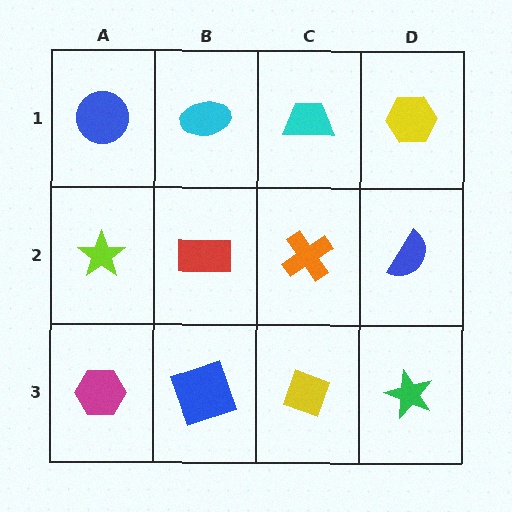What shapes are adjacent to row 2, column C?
A cyan trapezoid (row 1, column C), a yellow diamond (row 3, column C), a red rectangle (row 2, column B), a blue semicircle (row 2, column D).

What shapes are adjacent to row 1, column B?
A red rectangle (row 2, column B), a blue circle (row 1, column A), a cyan trapezoid (row 1, column C).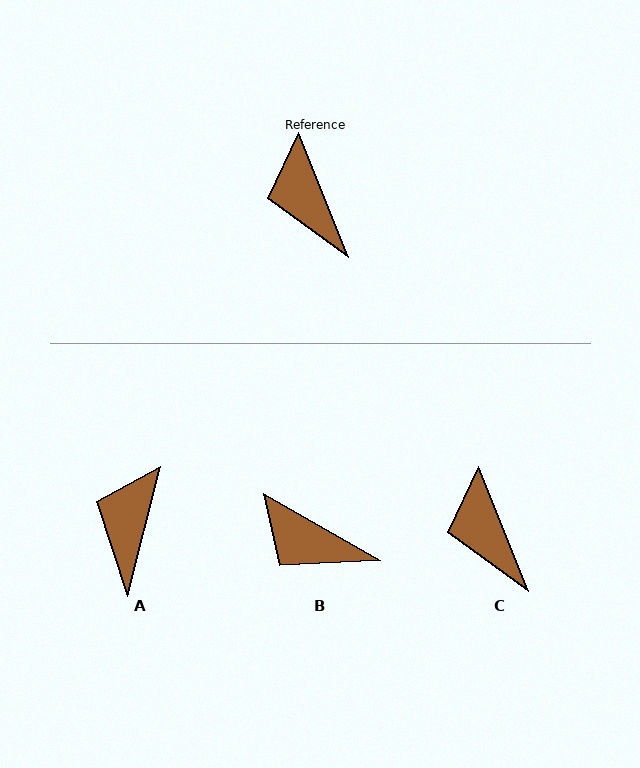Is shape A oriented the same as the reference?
No, it is off by about 36 degrees.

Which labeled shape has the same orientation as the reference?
C.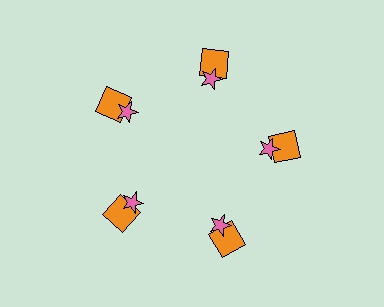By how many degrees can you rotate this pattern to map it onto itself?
The pattern maps onto itself every 72 degrees of rotation.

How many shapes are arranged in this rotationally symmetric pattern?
There are 10 shapes, arranged in 5 groups of 2.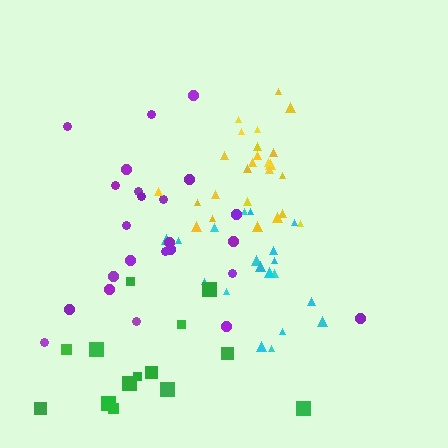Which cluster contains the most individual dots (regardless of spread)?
Yellow (25).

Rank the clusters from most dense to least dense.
yellow, cyan, purple, green.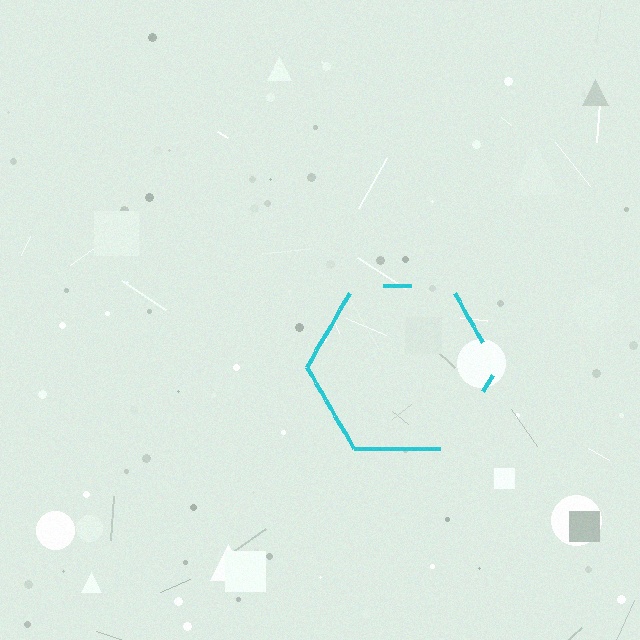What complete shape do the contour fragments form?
The contour fragments form a hexagon.